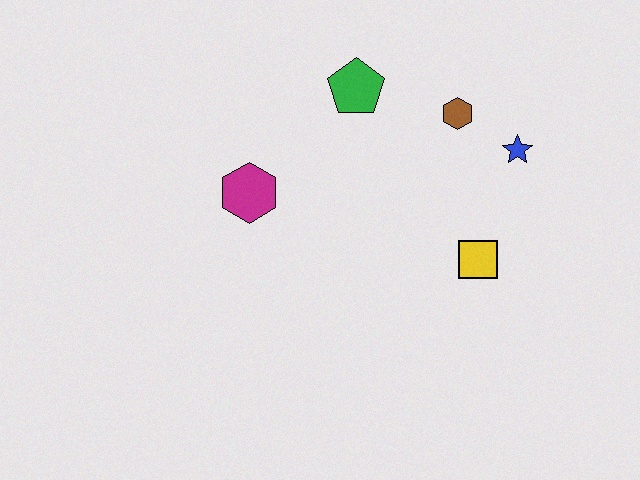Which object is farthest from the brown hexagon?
The magenta hexagon is farthest from the brown hexagon.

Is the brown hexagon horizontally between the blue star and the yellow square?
No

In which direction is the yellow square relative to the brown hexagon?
The yellow square is below the brown hexagon.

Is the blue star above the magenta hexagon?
Yes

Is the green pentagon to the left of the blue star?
Yes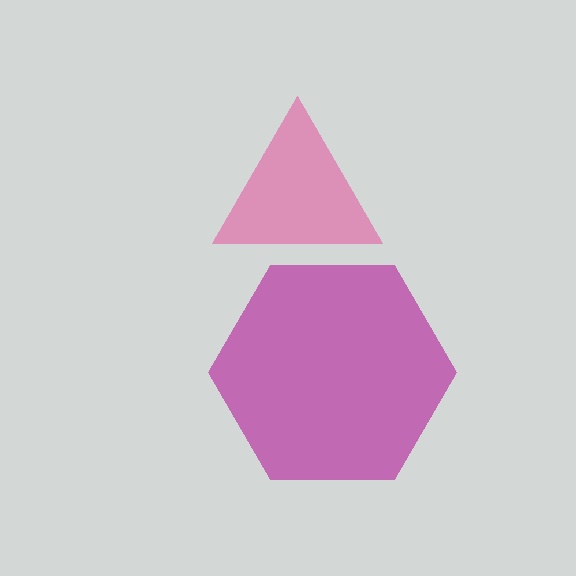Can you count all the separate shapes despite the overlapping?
Yes, there are 2 separate shapes.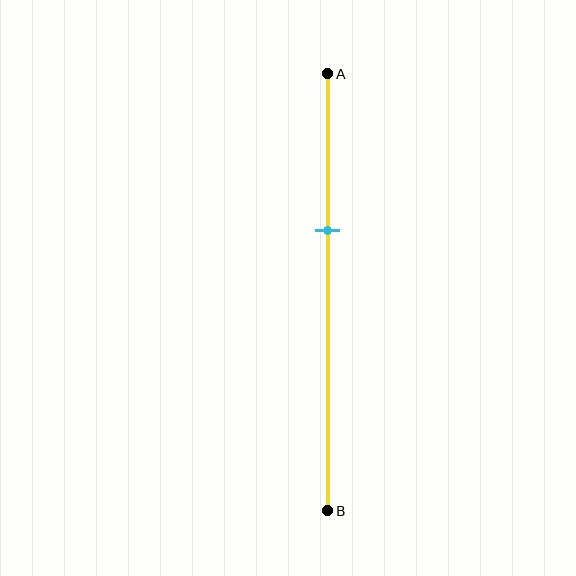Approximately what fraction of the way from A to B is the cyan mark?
The cyan mark is approximately 35% of the way from A to B.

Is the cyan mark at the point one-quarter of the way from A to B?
No, the mark is at about 35% from A, not at the 25% one-quarter point.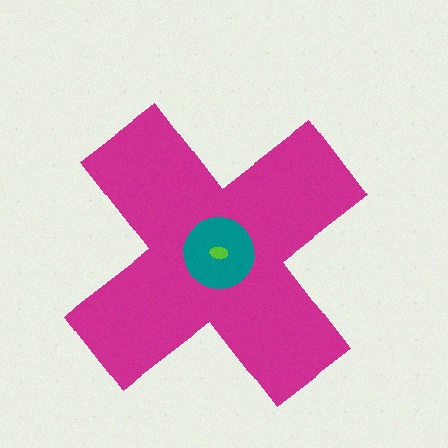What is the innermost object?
The lime ellipse.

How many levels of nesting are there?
3.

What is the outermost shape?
The magenta cross.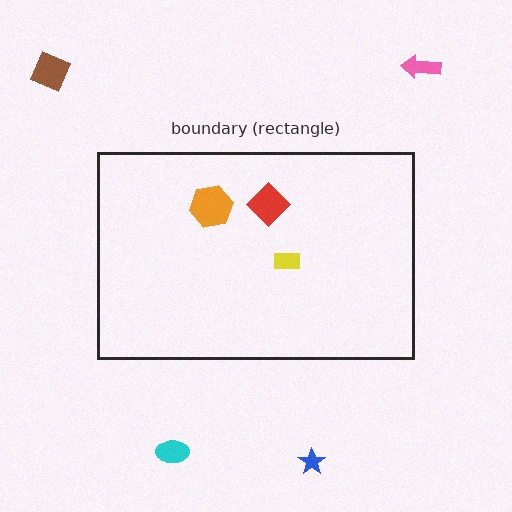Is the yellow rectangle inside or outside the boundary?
Inside.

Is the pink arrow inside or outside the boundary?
Outside.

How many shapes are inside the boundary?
3 inside, 4 outside.